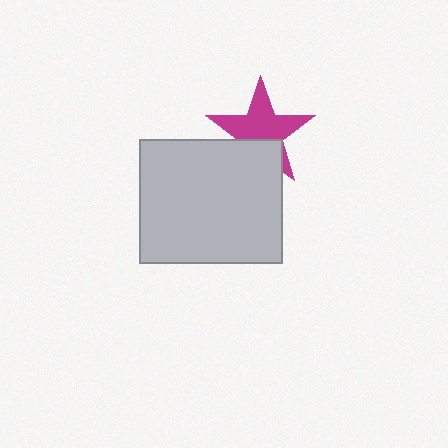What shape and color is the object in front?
The object in front is a light gray rectangle.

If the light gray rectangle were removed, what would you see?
You would see the complete magenta star.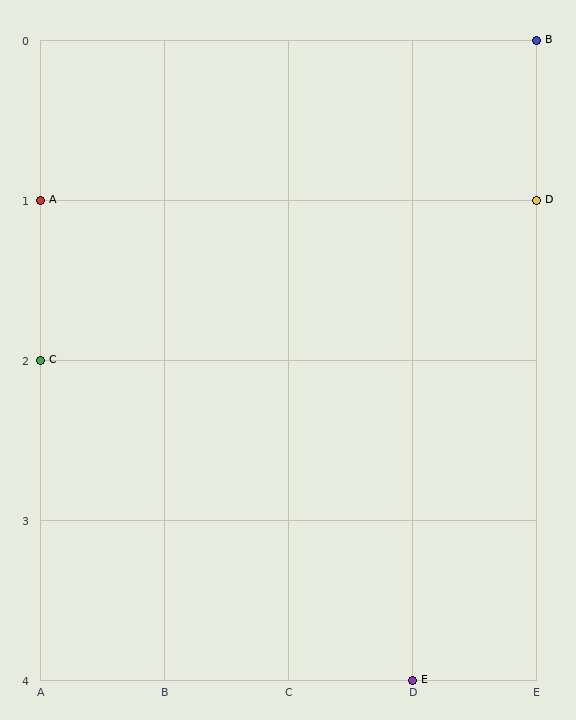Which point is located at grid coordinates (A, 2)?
Point C is at (A, 2).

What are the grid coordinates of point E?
Point E is at grid coordinates (D, 4).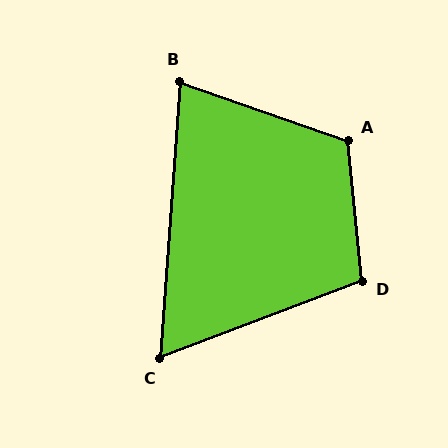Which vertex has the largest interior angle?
A, at approximately 115 degrees.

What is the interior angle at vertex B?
Approximately 75 degrees (acute).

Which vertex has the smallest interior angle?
C, at approximately 65 degrees.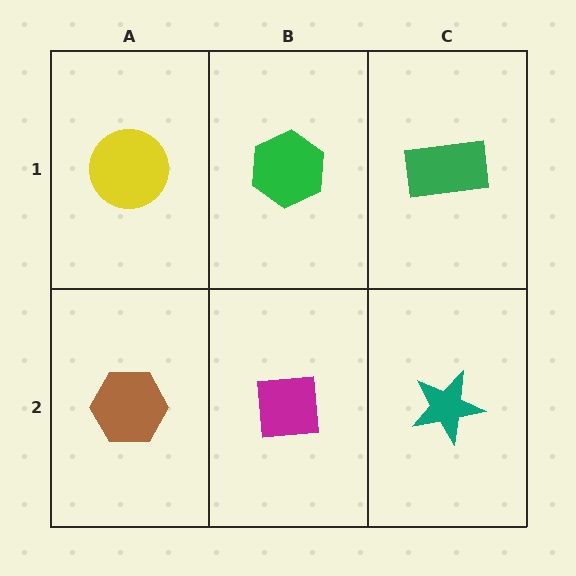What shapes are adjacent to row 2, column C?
A green rectangle (row 1, column C), a magenta square (row 2, column B).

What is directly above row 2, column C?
A green rectangle.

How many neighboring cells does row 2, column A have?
2.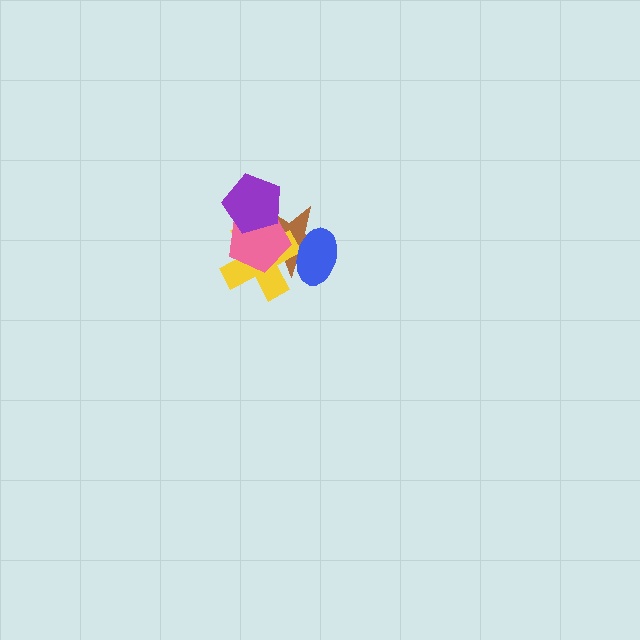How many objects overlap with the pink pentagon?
3 objects overlap with the pink pentagon.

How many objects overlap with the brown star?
4 objects overlap with the brown star.